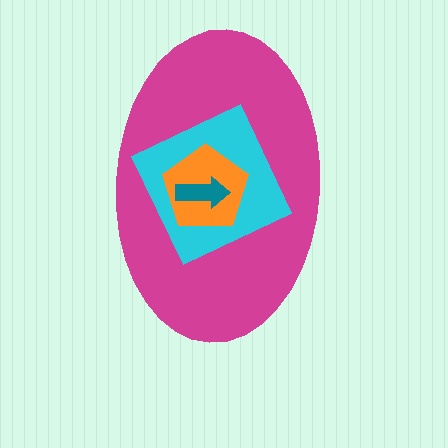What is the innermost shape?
The teal arrow.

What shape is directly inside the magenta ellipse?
The cyan diamond.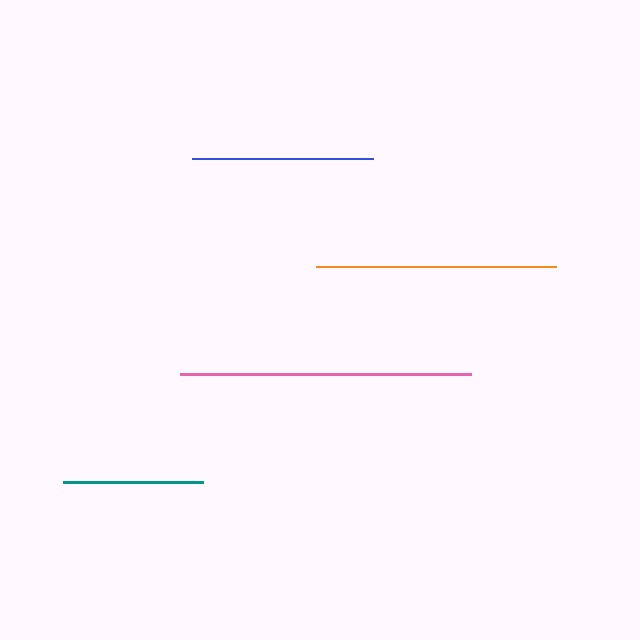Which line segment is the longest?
The pink line is the longest at approximately 291 pixels.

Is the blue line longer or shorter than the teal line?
The blue line is longer than the teal line.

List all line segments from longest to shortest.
From longest to shortest: pink, orange, blue, teal.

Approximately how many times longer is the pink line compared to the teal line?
The pink line is approximately 2.1 times the length of the teal line.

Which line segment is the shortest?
The teal line is the shortest at approximately 140 pixels.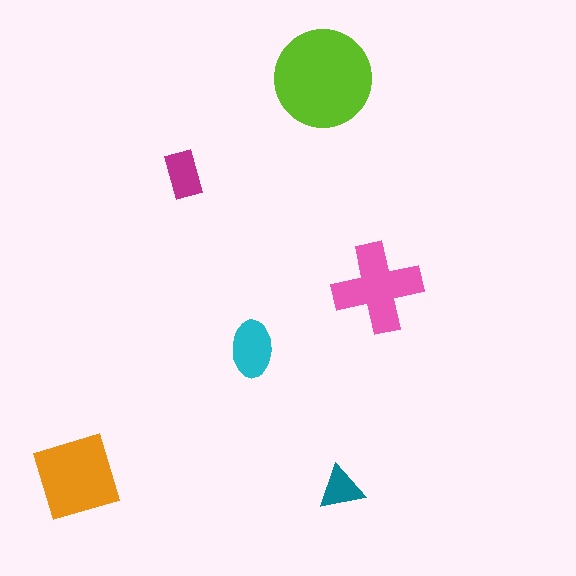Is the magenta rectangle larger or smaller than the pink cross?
Smaller.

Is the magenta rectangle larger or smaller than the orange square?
Smaller.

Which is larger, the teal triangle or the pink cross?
The pink cross.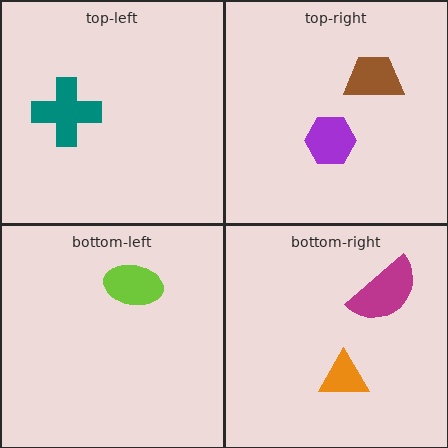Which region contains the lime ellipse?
The bottom-left region.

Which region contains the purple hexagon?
The top-right region.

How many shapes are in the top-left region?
1.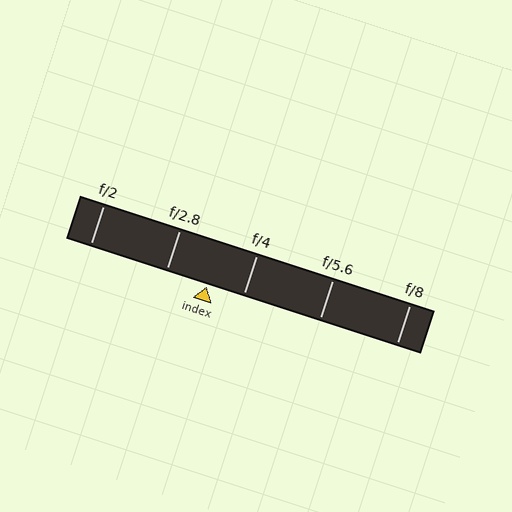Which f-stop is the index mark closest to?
The index mark is closest to f/4.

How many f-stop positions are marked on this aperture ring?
There are 5 f-stop positions marked.